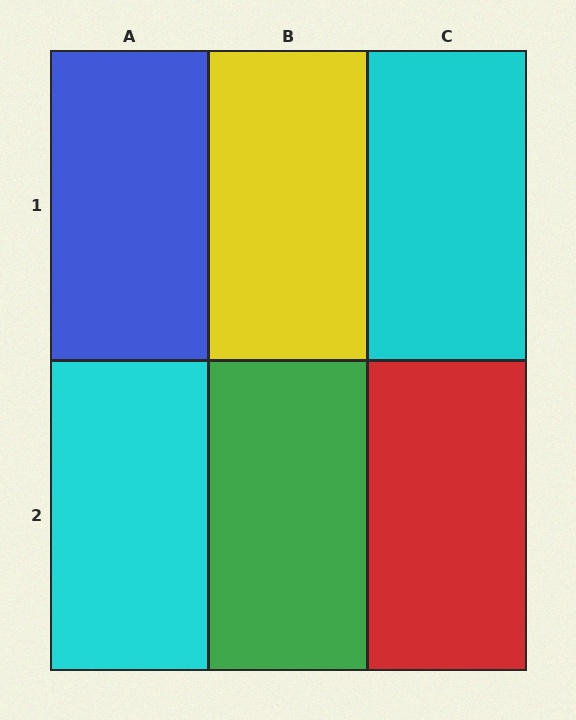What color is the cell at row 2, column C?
Red.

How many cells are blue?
1 cell is blue.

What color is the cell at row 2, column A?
Cyan.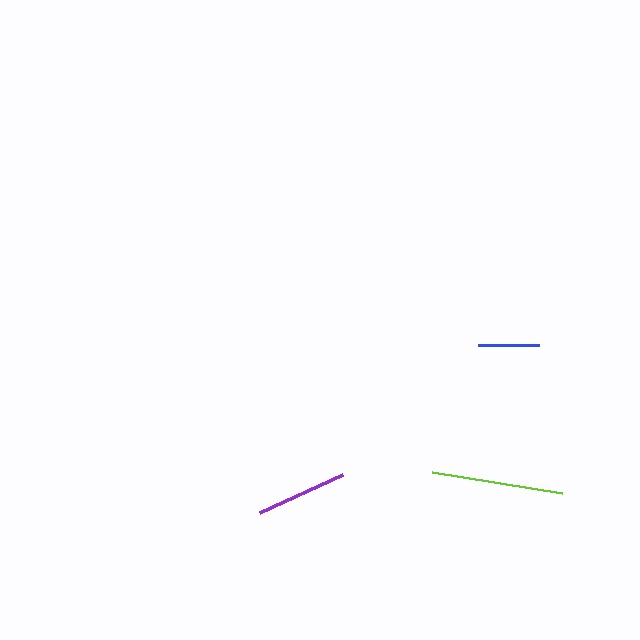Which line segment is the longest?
The lime line is the longest at approximately 132 pixels.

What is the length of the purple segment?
The purple segment is approximately 92 pixels long.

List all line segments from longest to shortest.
From longest to shortest: lime, purple, blue.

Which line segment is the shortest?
The blue line is the shortest at approximately 61 pixels.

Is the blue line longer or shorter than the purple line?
The purple line is longer than the blue line.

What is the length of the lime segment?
The lime segment is approximately 132 pixels long.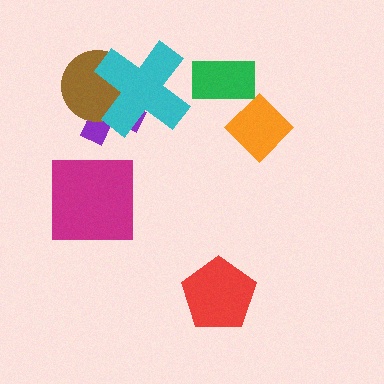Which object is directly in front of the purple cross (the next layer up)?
The brown circle is directly in front of the purple cross.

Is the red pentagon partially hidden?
No, no other shape covers it.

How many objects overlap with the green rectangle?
0 objects overlap with the green rectangle.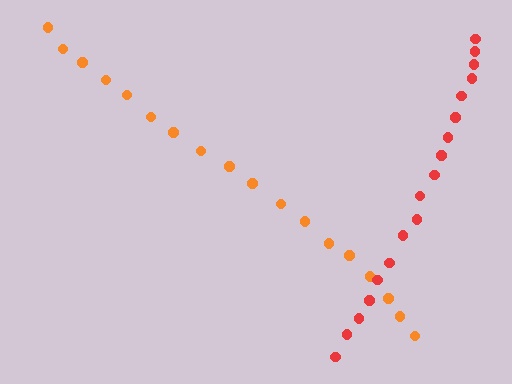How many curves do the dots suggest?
There are 2 distinct paths.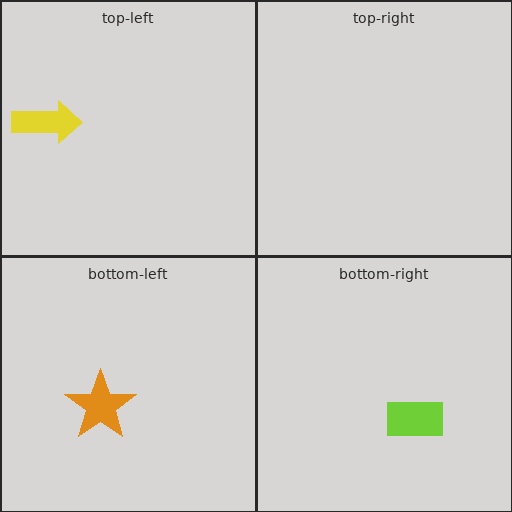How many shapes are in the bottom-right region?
1.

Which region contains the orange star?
The bottom-left region.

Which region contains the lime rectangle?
The bottom-right region.